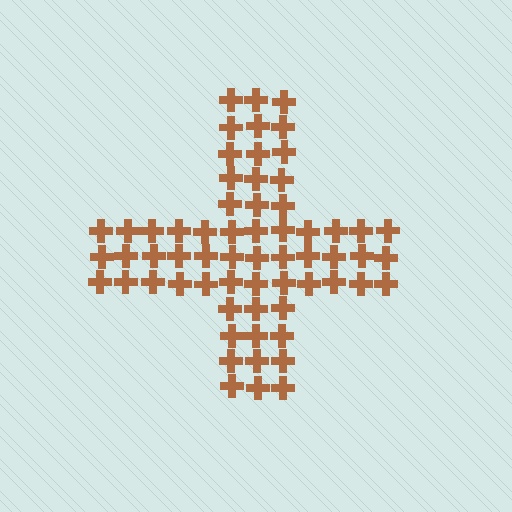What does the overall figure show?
The overall figure shows a cross.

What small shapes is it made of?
It is made of small crosses.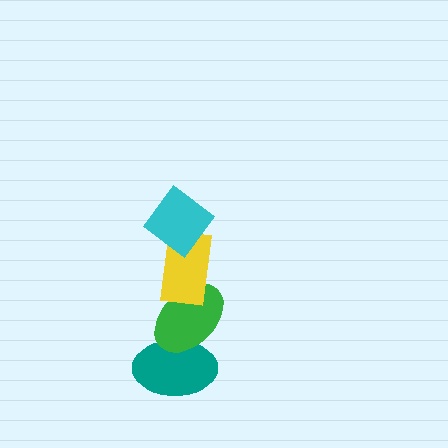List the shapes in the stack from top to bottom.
From top to bottom: the cyan diamond, the yellow rectangle, the green ellipse, the teal ellipse.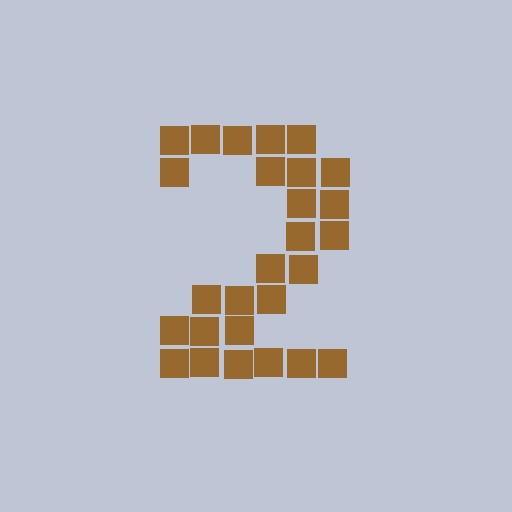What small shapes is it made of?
It is made of small squares.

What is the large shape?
The large shape is the digit 2.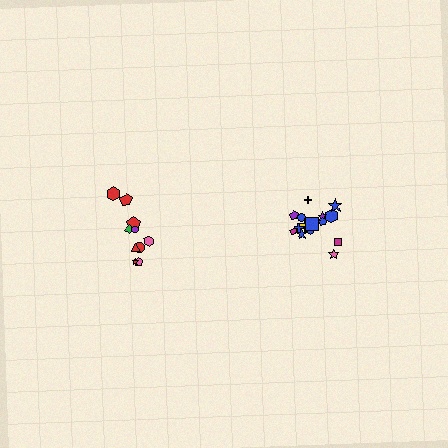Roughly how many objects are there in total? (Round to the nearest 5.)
Roughly 25 objects in total.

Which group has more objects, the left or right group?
The right group.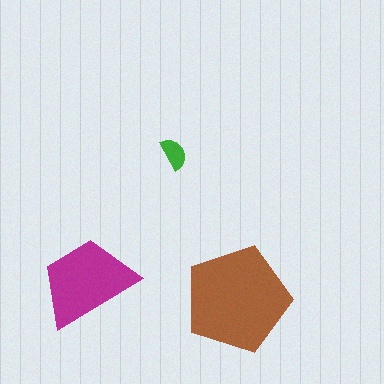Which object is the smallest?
The green semicircle.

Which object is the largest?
The brown pentagon.